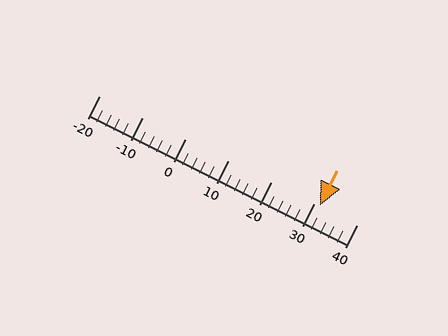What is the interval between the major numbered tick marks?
The major tick marks are spaced 10 units apart.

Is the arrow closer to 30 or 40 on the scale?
The arrow is closer to 30.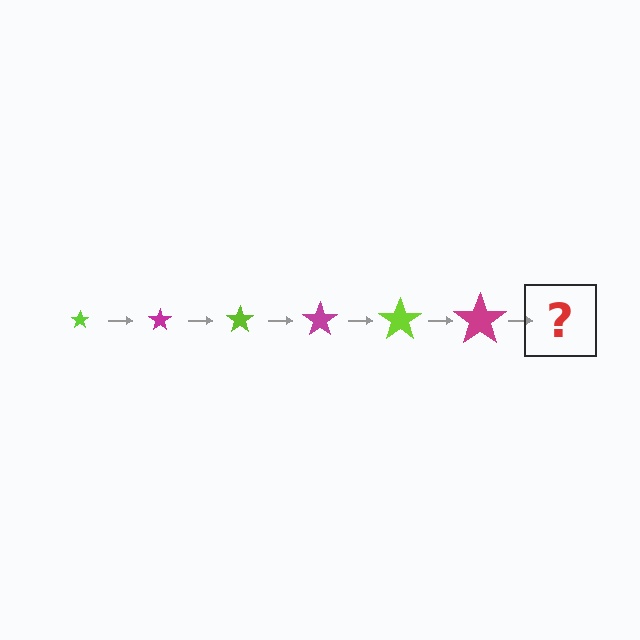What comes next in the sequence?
The next element should be a lime star, larger than the previous one.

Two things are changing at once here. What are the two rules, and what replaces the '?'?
The two rules are that the star grows larger each step and the color cycles through lime and magenta. The '?' should be a lime star, larger than the previous one.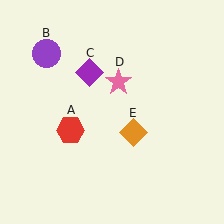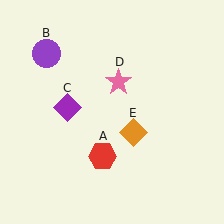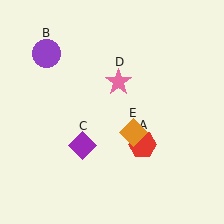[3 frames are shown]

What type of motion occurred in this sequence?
The red hexagon (object A), purple diamond (object C) rotated counterclockwise around the center of the scene.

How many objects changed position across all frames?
2 objects changed position: red hexagon (object A), purple diamond (object C).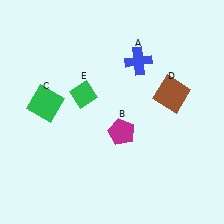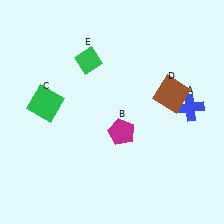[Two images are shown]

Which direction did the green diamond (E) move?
The green diamond (E) moved up.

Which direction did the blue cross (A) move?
The blue cross (A) moved right.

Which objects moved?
The objects that moved are: the blue cross (A), the green diamond (E).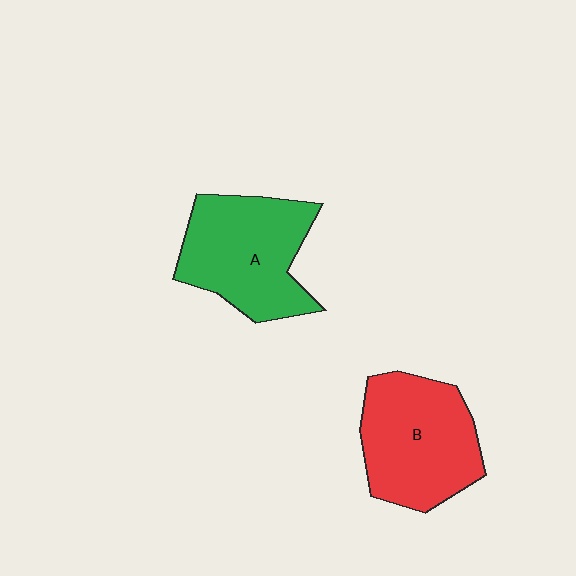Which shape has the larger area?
Shape B (red).